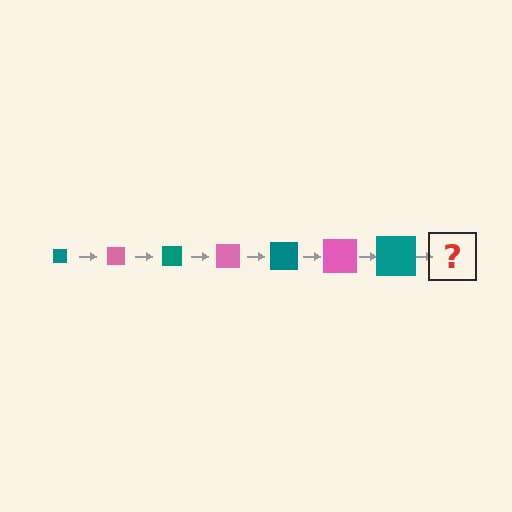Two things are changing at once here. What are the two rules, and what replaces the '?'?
The two rules are that the square grows larger each step and the color cycles through teal and pink. The '?' should be a pink square, larger than the previous one.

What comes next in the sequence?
The next element should be a pink square, larger than the previous one.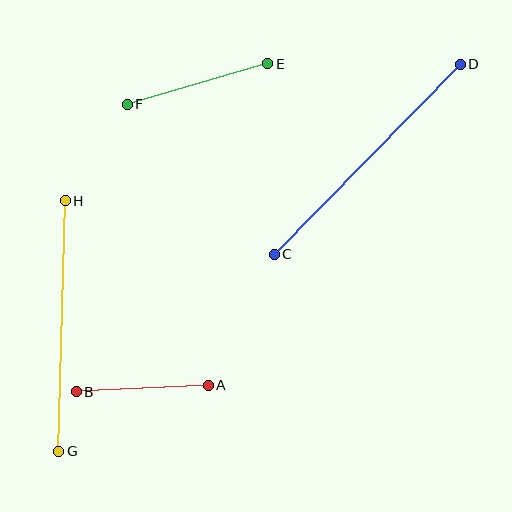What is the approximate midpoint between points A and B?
The midpoint is at approximately (142, 388) pixels.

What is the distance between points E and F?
The distance is approximately 146 pixels.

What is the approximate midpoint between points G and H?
The midpoint is at approximately (62, 326) pixels.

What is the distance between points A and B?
The distance is approximately 132 pixels.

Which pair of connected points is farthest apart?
Points C and D are farthest apart.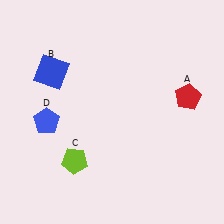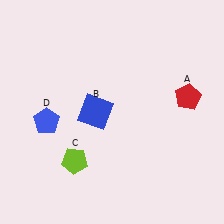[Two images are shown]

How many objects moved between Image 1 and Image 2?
1 object moved between the two images.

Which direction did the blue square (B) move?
The blue square (B) moved right.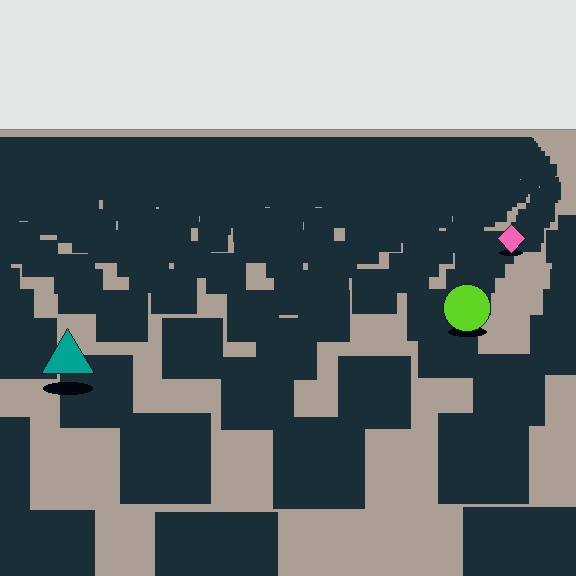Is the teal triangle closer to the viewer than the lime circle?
Yes. The teal triangle is closer — you can tell from the texture gradient: the ground texture is coarser near it.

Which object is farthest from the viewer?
The pink diamond is farthest from the viewer. It appears smaller and the ground texture around it is denser.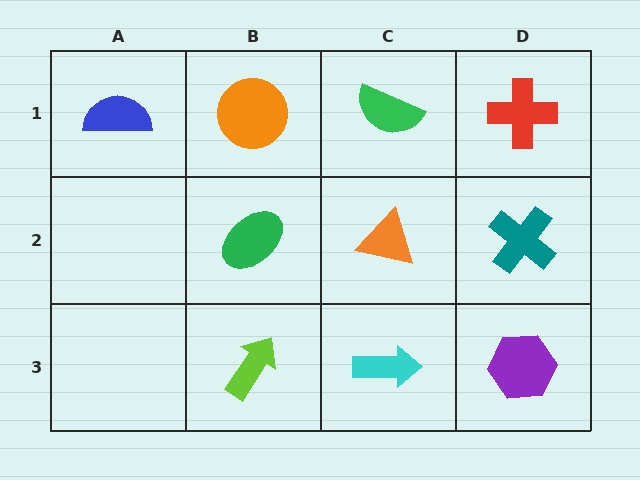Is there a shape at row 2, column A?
No, that cell is empty.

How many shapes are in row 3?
3 shapes.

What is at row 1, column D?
A red cross.